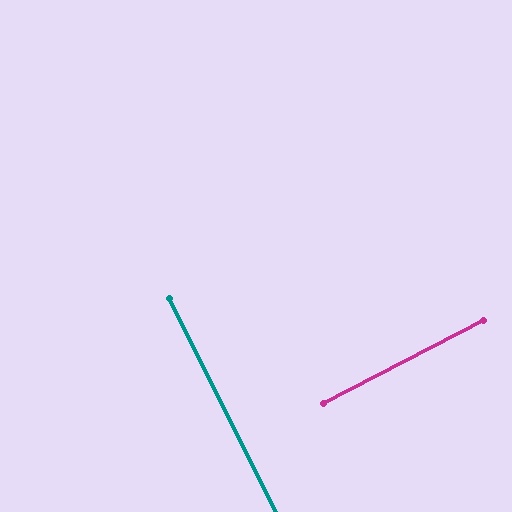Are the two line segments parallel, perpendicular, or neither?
Perpendicular — they meet at approximately 89°.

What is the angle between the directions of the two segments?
Approximately 89 degrees.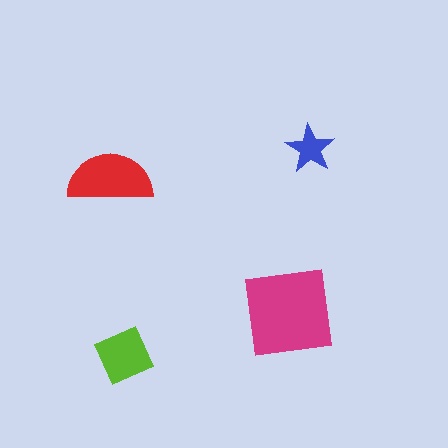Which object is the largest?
The magenta square.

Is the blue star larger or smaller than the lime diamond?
Smaller.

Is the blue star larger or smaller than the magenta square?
Smaller.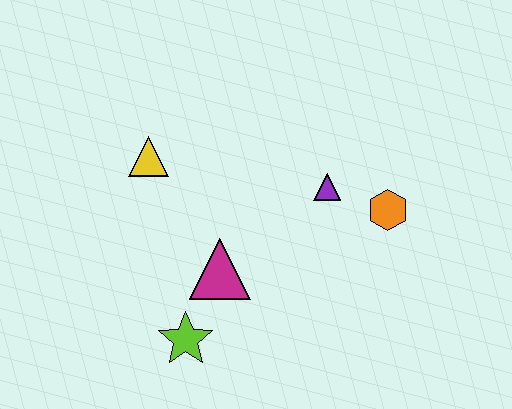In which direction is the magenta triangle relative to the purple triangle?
The magenta triangle is to the left of the purple triangle.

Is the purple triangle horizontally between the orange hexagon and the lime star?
Yes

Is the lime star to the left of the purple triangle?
Yes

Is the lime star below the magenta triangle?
Yes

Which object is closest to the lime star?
The magenta triangle is closest to the lime star.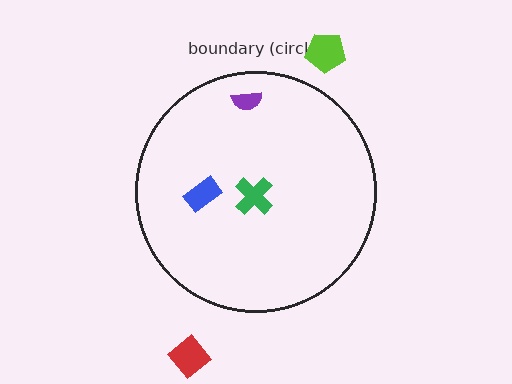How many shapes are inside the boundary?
3 inside, 2 outside.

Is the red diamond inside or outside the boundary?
Outside.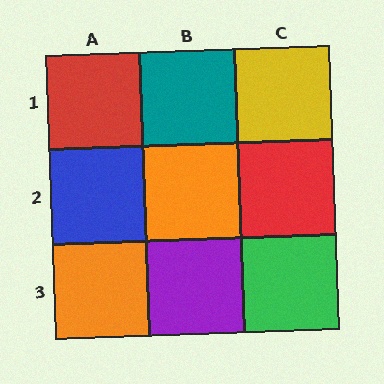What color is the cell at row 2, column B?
Orange.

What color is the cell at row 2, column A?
Blue.